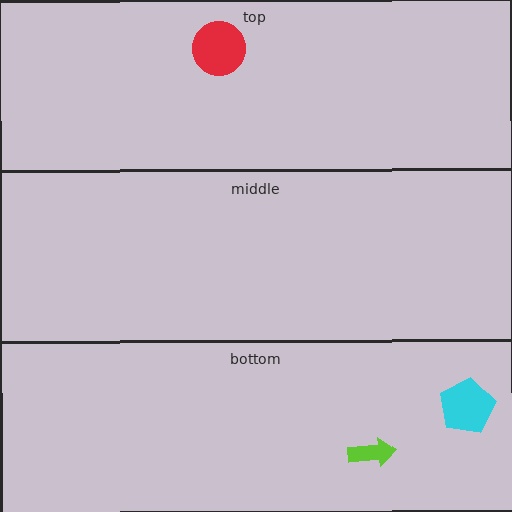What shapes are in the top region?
The red circle.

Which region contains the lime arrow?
The bottom region.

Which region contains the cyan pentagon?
The bottom region.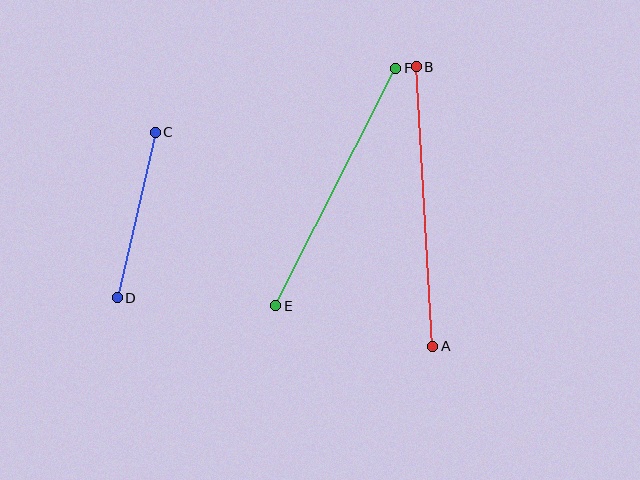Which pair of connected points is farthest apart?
Points A and B are farthest apart.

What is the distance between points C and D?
The distance is approximately 170 pixels.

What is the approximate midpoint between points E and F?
The midpoint is at approximately (336, 187) pixels.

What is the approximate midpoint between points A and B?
The midpoint is at approximately (424, 207) pixels.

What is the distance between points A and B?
The distance is approximately 280 pixels.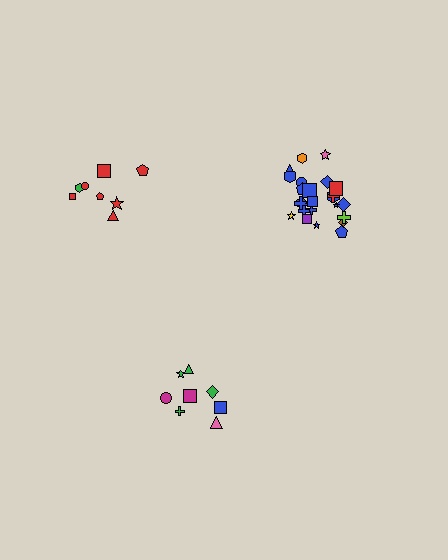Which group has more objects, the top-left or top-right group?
The top-right group.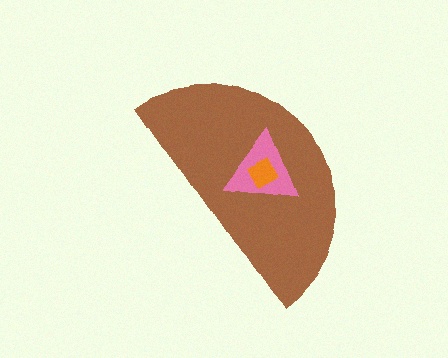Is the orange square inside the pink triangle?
Yes.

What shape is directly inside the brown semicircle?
The pink triangle.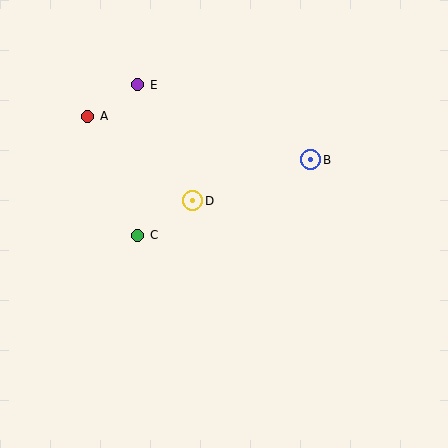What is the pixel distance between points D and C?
The distance between D and C is 65 pixels.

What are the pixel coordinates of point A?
Point A is at (88, 116).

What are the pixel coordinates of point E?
Point E is at (138, 85).